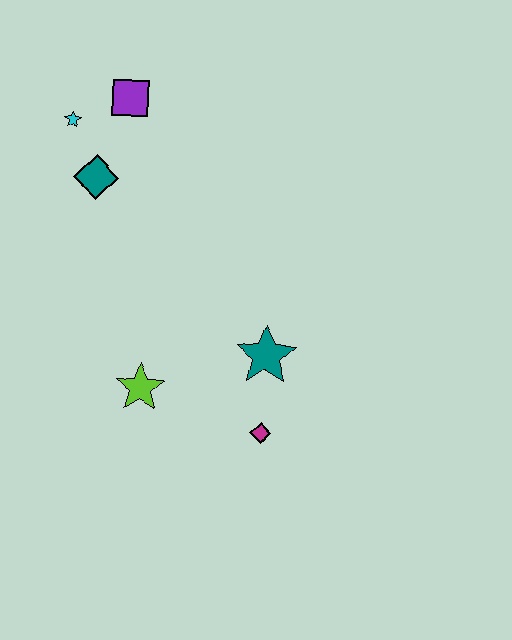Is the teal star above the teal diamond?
No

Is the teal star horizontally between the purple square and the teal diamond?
No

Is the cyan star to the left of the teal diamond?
Yes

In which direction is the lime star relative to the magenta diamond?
The lime star is to the left of the magenta diamond.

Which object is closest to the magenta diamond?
The teal star is closest to the magenta diamond.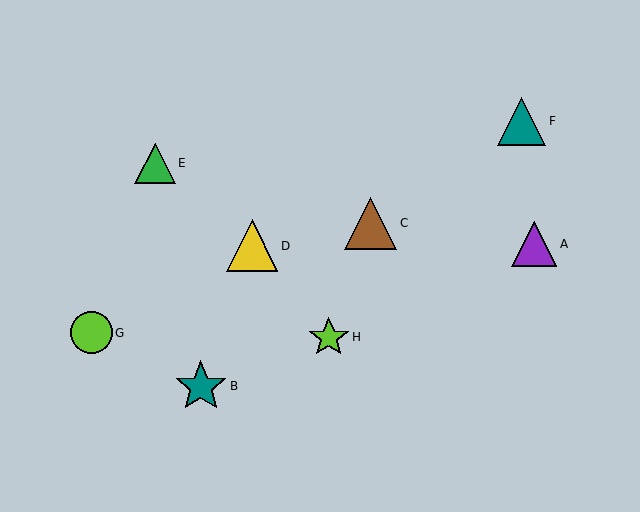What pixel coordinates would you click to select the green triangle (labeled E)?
Click at (155, 163) to select the green triangle E.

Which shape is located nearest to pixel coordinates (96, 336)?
The lime circle (labeled G) at (91, 333) is nearest to that location.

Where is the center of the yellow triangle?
The center of the yellow triangle is at (252, 246).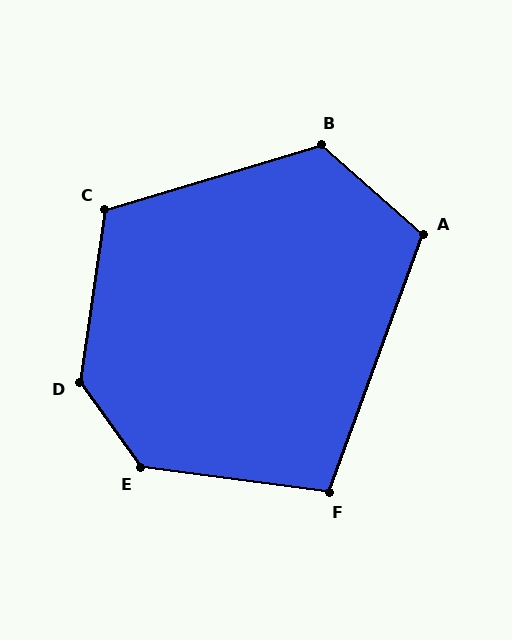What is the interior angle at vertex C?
Approximately 115 degrees (obtuse).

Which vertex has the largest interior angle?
D, at approximately 136 degrees.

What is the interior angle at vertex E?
Approximately 133 degrees (obtuse).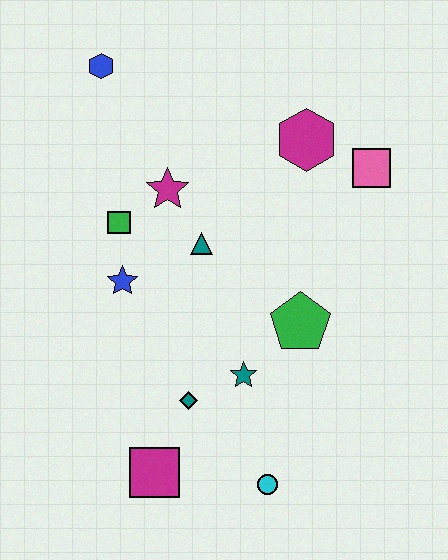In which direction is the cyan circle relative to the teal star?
The cyan circle is below the teal star.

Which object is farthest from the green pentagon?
The blue hexagon is farthest from the green pentagon.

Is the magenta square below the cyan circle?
No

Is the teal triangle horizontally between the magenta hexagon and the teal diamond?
Yes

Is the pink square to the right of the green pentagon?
Yes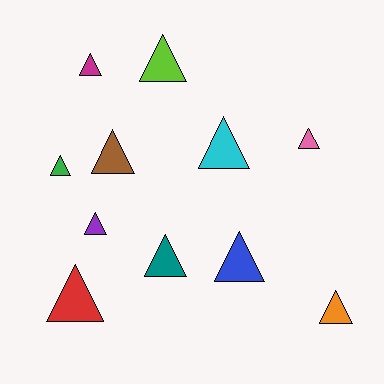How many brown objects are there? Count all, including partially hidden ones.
There is 1 brown object.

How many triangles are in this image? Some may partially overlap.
There are 11 triangles.